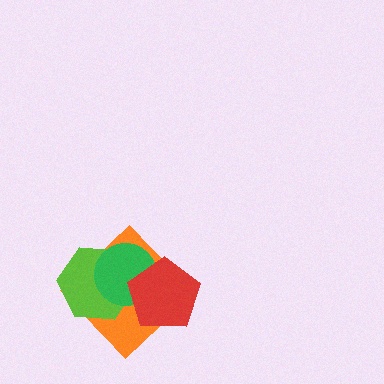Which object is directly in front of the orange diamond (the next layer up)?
The lime hexagon is directly in front of the orange diamond.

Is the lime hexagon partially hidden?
Yes, it is partially covered by another shape.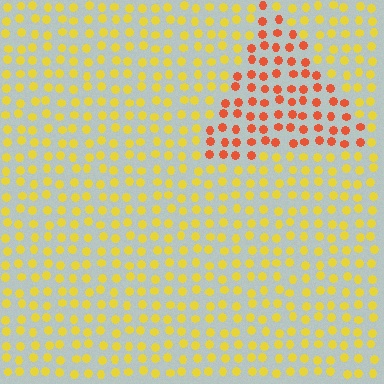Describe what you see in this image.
The image is filled with small yellow elements in a uniform arrangement. A triangle-shaped region is visible where the elements are tinted to a slightly different hue, forming a subtle color boundary.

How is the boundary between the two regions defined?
The boundary is defined purely by a slight shift in hue (about 43 degrees). Spacing, size, and orientation are identical on both sides.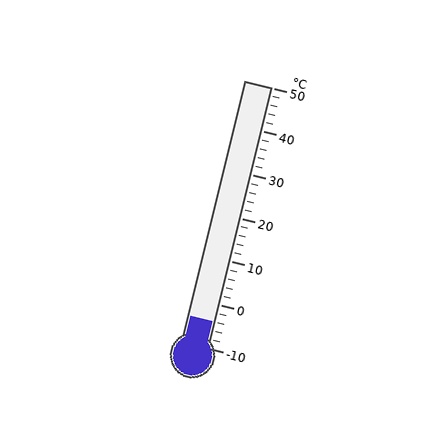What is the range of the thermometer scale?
The thermometer scale ranges from -10°C to 50°C.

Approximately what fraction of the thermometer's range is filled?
The thermometer is filled to approximately 10% of its range.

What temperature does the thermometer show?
The thermometer shows approximately -4°C.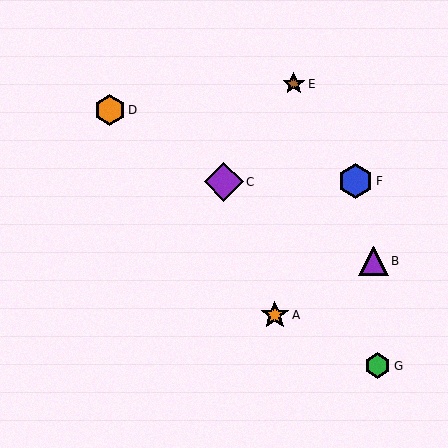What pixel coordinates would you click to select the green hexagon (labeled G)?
Click at (378, 366) to select the green hexagon G.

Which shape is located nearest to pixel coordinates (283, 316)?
The orange star (labeled A) at (275, 315) is nearest to that location.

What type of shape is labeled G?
Shape G is a green hexagon.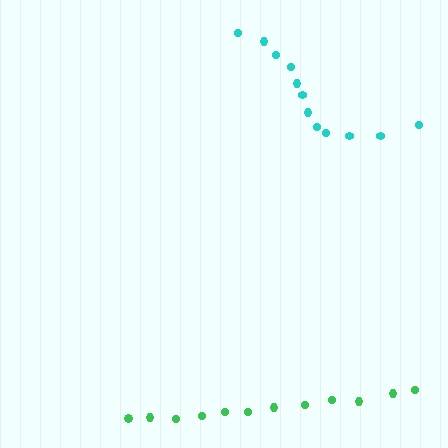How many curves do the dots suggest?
There are 2 distinct paths.